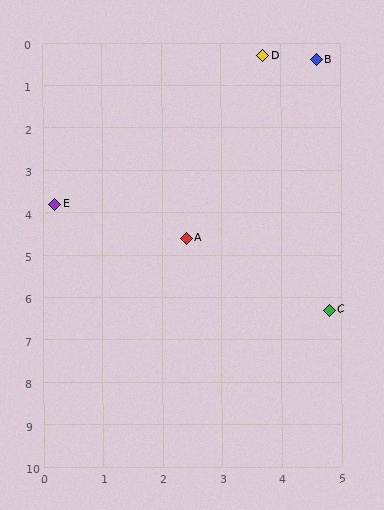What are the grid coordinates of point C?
Point C is at approximately (4.8, 6.3).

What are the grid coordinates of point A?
Point A is at approximately (2.4, 4.6).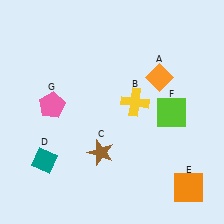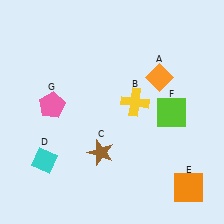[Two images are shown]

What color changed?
The diamond (D) changed from teal in Image 1 to cyan in Image 2.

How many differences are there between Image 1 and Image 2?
There is 1 difference between the two images.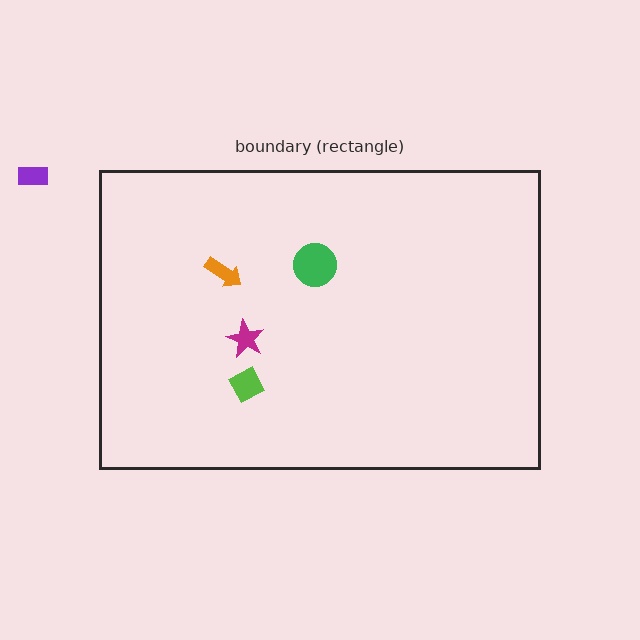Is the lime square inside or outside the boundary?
Inside.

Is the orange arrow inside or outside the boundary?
Inside.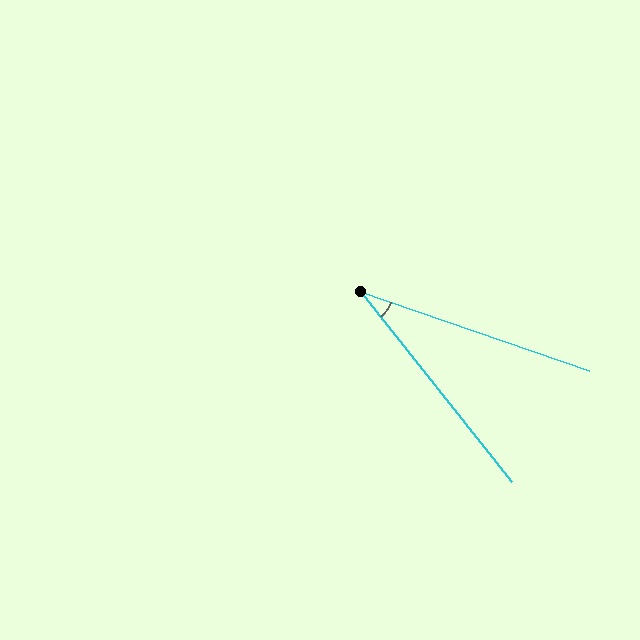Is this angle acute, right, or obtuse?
It is acute.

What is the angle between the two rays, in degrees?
Approximately 32 degrees.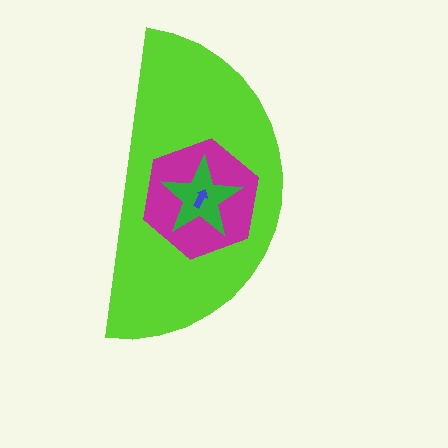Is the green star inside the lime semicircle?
Yes.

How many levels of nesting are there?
4.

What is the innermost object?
The blue arrow.